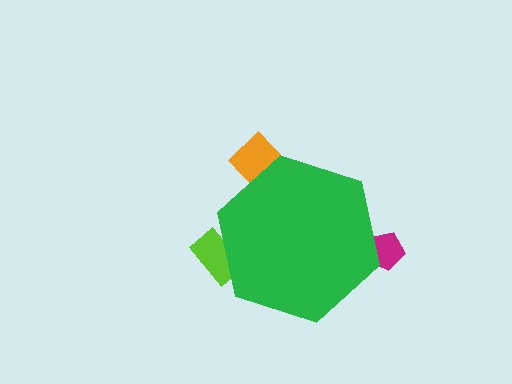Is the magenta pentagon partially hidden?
Yes, the magenta pentagon is partially hidden behind the green hexagon.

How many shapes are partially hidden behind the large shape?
3 shapes are partially hidden.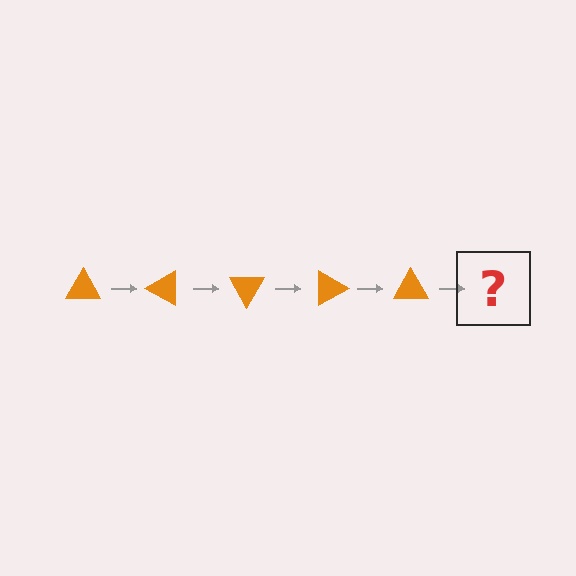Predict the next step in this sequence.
The next step is an orange triangle rotated 150 degrees.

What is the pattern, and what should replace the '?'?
The pattern is that the triangle rotates 30 degrees each step. The '?' should be an orange triangle rotated 150 degrees.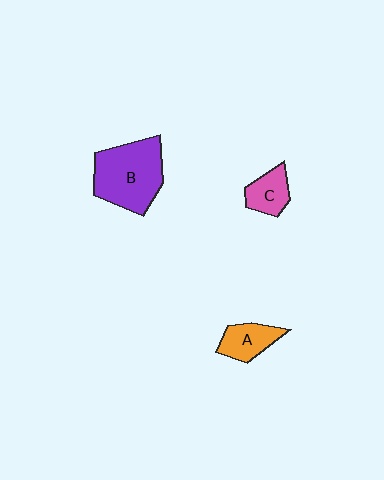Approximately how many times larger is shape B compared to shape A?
Approximately 2.3 times.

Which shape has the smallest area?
Shape C (pink).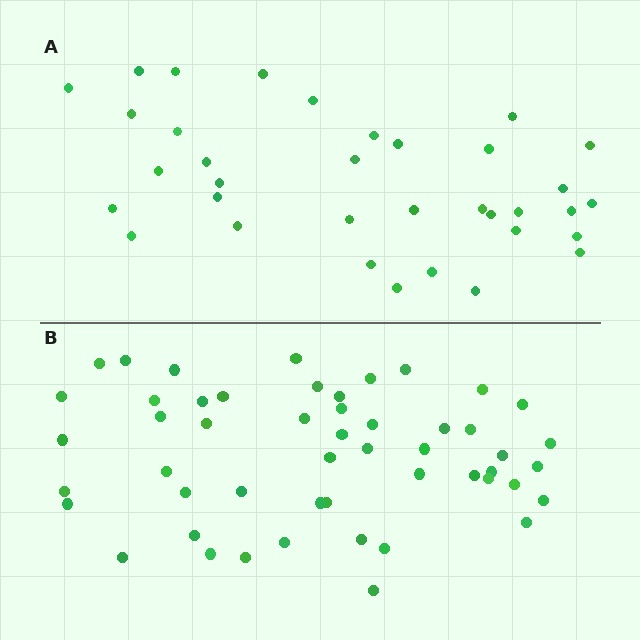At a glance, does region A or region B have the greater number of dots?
Region B (the bottom region) has more dots.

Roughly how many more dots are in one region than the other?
Region B has approximately 15 more dots than region A.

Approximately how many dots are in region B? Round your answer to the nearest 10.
About 50 dots. (The exact count is 51, which rounds to 50.)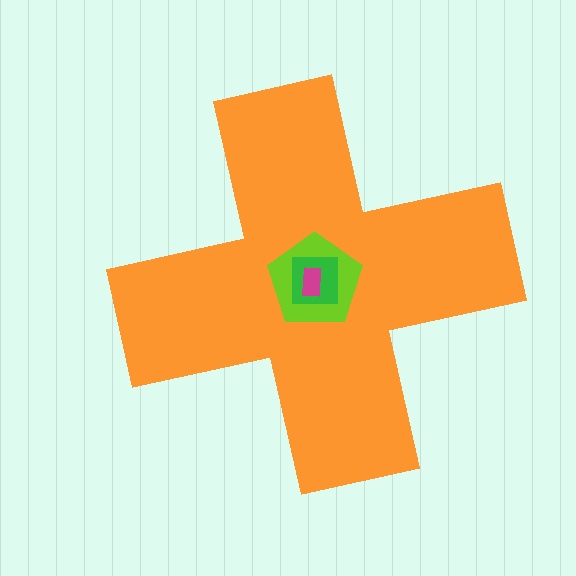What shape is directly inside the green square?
The magenta rectangle.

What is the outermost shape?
The orange cross.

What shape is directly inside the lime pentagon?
The green square.